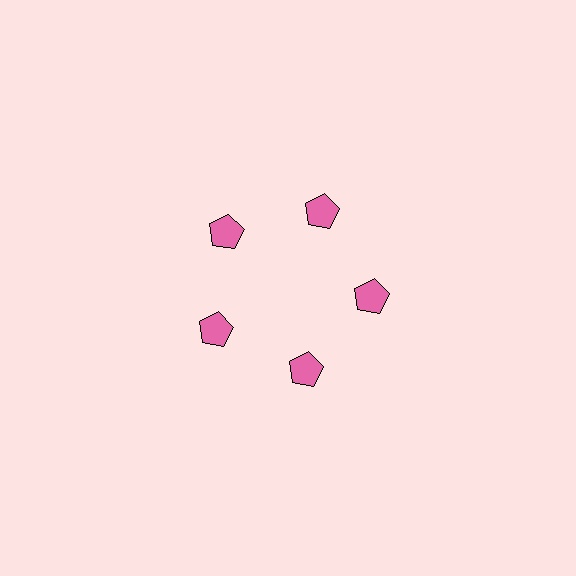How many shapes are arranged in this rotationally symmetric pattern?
There are 5 shapes, arranged in 5 groups of 1.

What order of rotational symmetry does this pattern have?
This pattern has 5-fold rotational symmetry.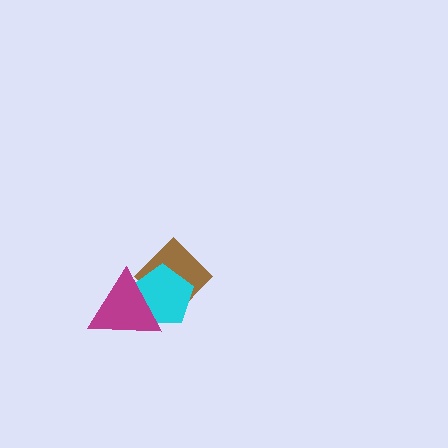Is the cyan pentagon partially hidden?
Yes, it is partially covered by another shape.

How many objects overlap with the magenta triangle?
2 objects overlap with the magenta triangle.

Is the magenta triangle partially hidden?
No, no other shape covers it.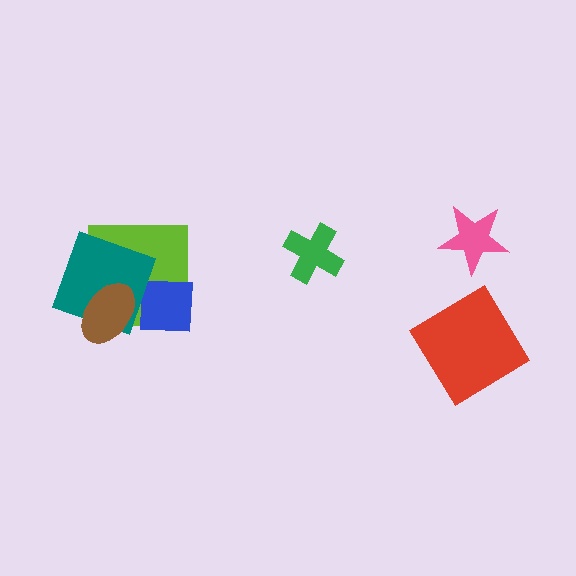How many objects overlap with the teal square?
3 objects overlap with the teal square.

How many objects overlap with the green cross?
0 objects overlap with the green cross.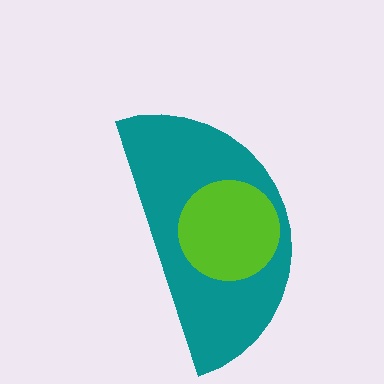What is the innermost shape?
The lime circle.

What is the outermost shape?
The teal semicircle.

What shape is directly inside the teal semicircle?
The lime circle.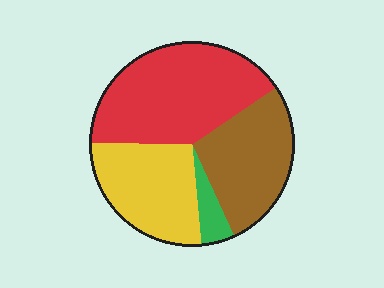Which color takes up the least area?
Green, at roughly 5%.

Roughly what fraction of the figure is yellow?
Yellow covers roughly 25% of the figure.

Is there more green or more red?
Red.